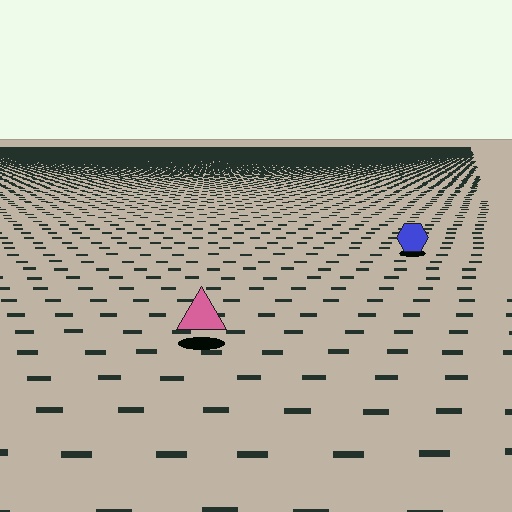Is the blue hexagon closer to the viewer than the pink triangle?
No. The pink triangle is closer — you can tell from the texture gradient: the ground texture is coarser near it.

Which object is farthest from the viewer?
The blue hexagon is farthest from the viewer. It appears smaller and the ground texture around it is denser.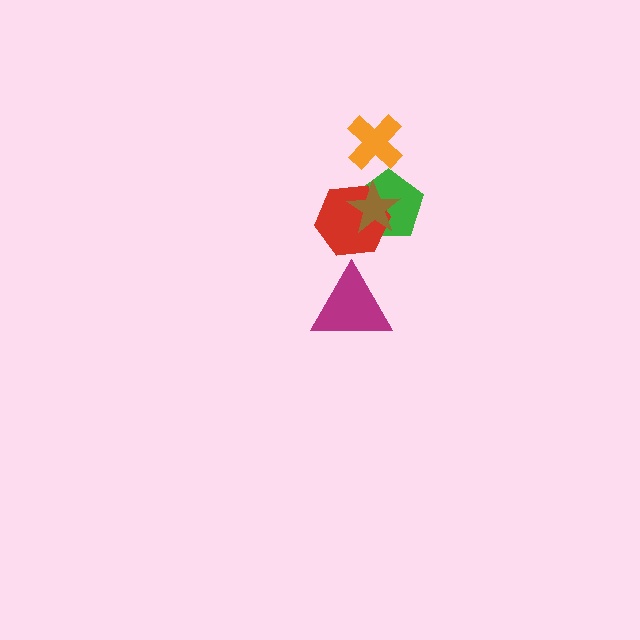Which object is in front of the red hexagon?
The brown star is in front of the red hexagon.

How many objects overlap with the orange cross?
0 objects overlap with the orange cross.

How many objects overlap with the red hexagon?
2 objects overlap with the red hexagon.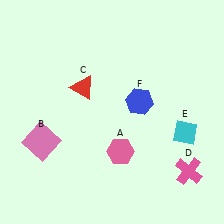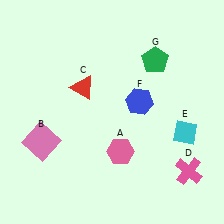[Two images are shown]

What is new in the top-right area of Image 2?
A green pentagon (G) was added in the top-right area of Image 2.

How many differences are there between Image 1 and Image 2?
There is 1 difference between the two images.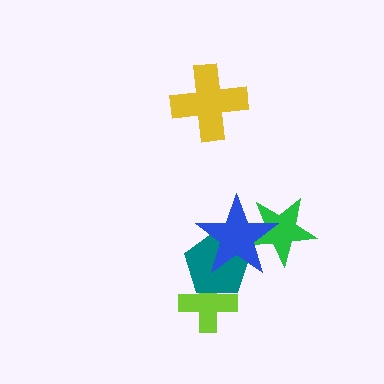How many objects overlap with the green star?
1 object overlaps with the green star.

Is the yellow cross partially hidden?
No, no other shape covers it.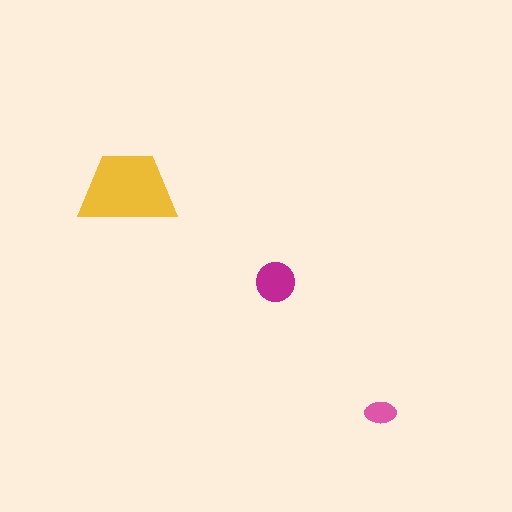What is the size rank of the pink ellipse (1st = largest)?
3rd.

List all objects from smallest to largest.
The pink ellipse, the magenta circle, the yellow trapezoid.